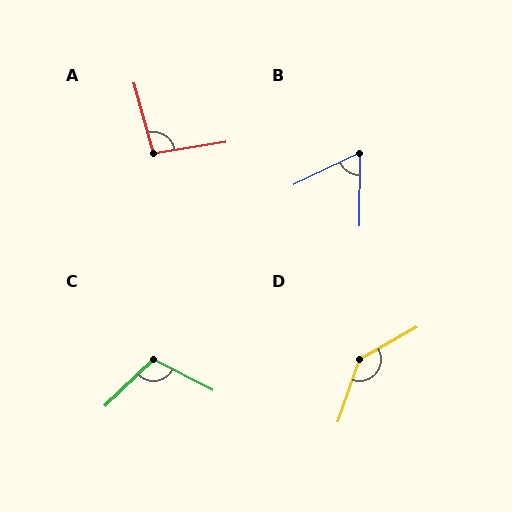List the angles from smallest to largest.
B (63°), A (96°), C (109°), D (139°).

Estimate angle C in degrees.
Approximately 109 degrees.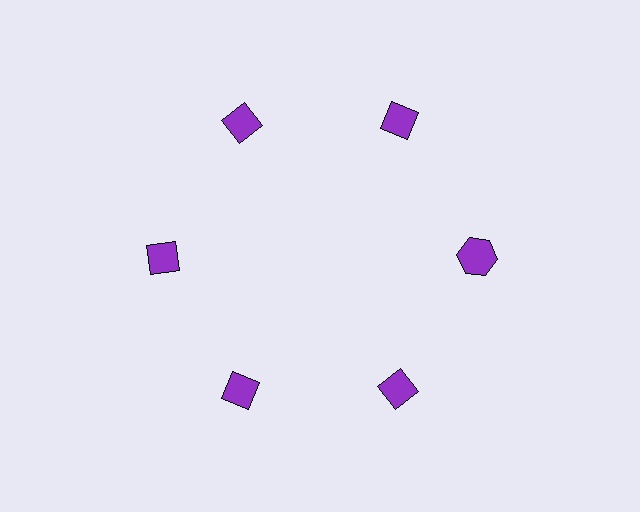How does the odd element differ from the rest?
It has a different shape: hexagon instead of diamond.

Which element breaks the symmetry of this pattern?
The purple hexagon at roughly the 3 o'clock position breaks the symmetry. All other shapes are purple diamonds.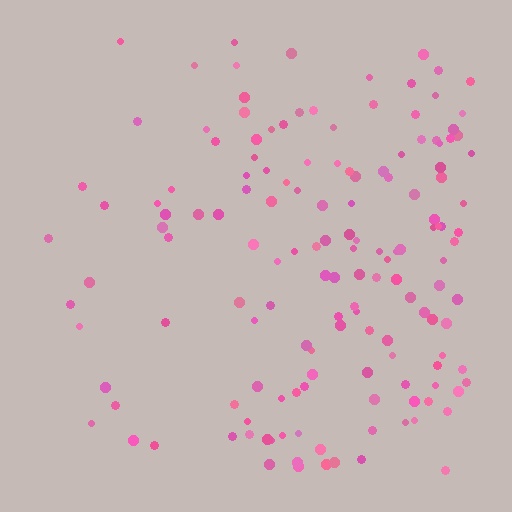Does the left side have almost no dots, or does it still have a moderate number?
Still a moderate number, just noticeably fewer than the right.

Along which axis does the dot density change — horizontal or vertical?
Horizontal.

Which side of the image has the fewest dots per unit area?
The left.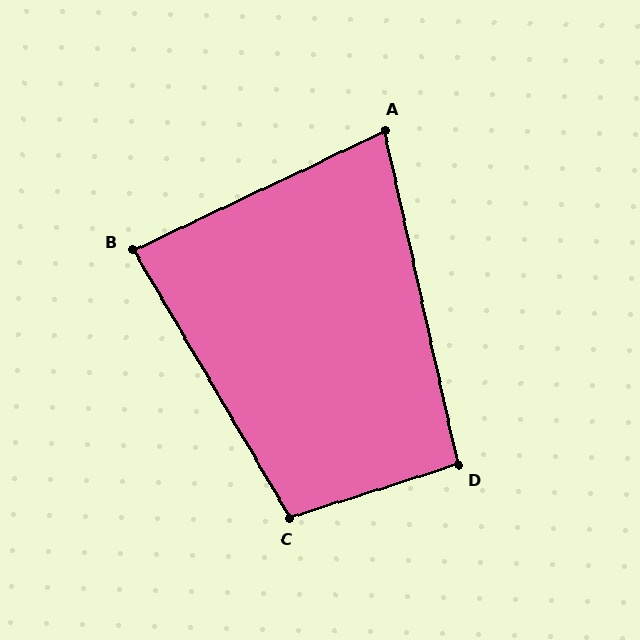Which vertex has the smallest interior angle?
A, at approximately 77 degrees.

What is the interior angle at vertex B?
Approximately 85 degrees (acute).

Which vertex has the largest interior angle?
C, at approximately 103 degrees.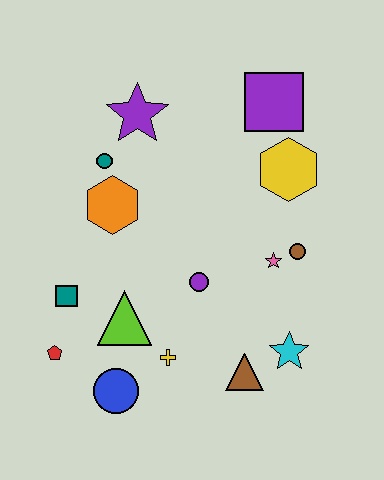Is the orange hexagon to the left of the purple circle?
Yes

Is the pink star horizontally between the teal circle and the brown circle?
Yes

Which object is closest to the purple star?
The teal circle is closest to the purple star.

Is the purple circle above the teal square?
Yes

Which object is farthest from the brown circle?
The red pentagon is farthest from the brown circle.